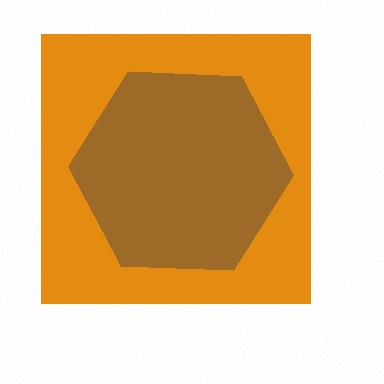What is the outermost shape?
The orange square.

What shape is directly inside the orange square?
The brown hexagon.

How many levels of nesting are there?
2.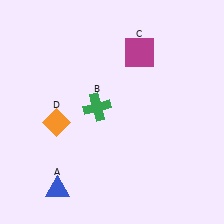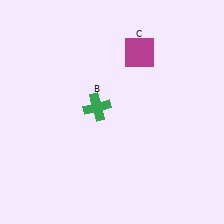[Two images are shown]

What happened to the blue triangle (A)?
The blue triangle (A) was removed in Image 2. It was in the bottom-left area of Image 1.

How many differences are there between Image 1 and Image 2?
There are 2 differences between the two images.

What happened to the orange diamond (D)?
The orange diamond (D) was removed in Image 2. It was in the bottom-left area of Image 1.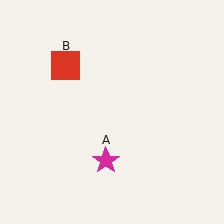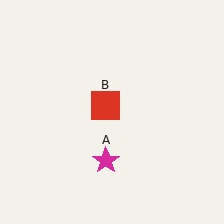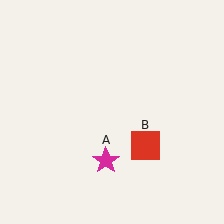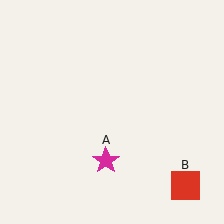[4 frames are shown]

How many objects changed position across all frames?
1 object changed position: red square (object B).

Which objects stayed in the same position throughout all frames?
Magenta star (object A) remained stationary.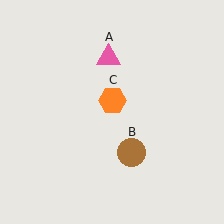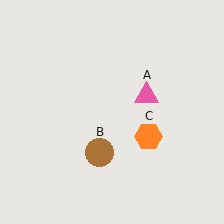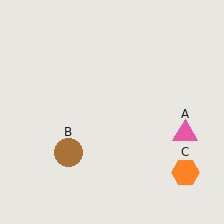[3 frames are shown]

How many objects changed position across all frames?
3 objects changed position: pink triangle (object A), brown circle (object B), orange hexagon (object C).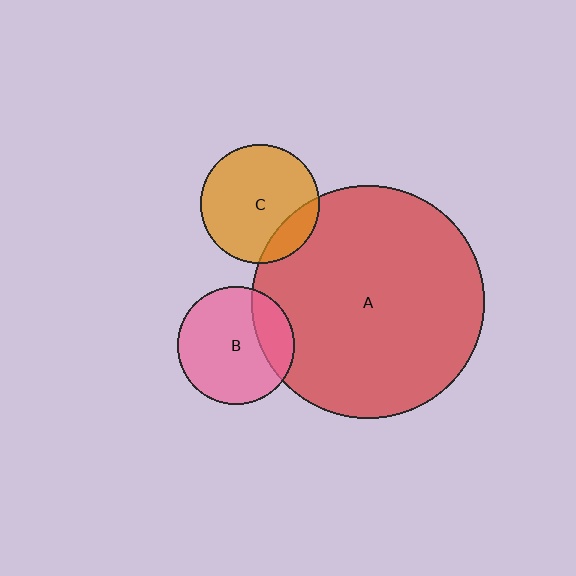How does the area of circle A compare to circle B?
Approximately 3.9 times.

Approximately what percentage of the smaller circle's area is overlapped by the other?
Approximately 25%.